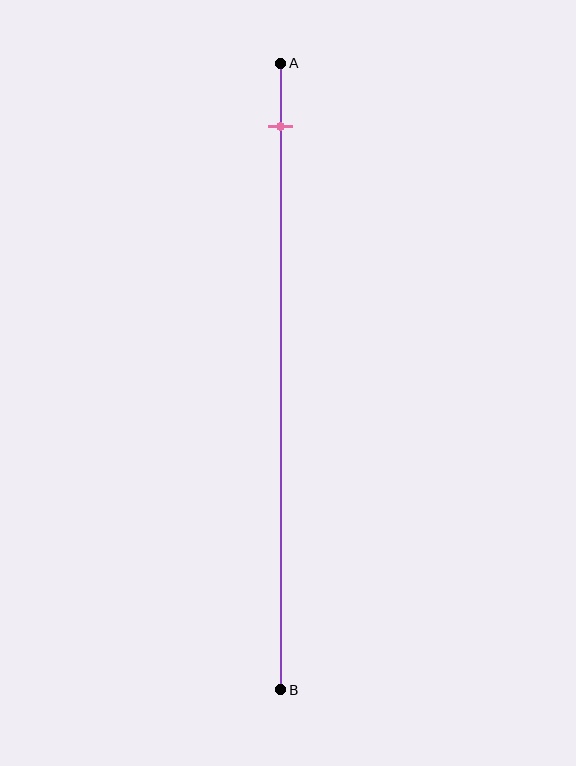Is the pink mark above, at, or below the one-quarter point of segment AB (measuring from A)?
The pink mark is above the one-quarter point of segment AB.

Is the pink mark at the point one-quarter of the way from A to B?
No, the mark is at about 10% from A, not at the 25% one-quarter point.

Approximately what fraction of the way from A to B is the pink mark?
The pink mark is approximately 10% of the way from A to B.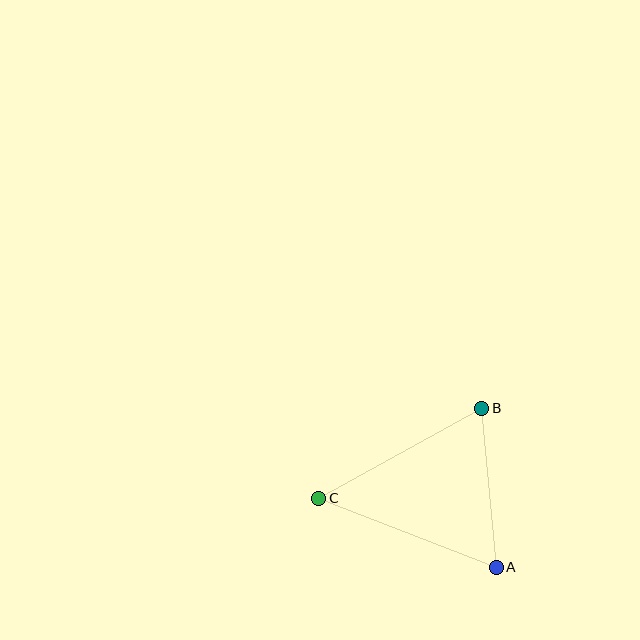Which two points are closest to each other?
Points A and B are closest to each other.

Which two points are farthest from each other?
Points A and C are farthest from each other.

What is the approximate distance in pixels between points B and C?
The distance between B and C is approximately 186 pixels.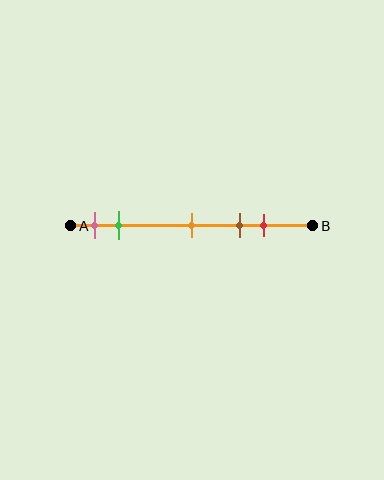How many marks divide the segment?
There are 5 marks dividing the segment.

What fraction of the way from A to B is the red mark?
The red mark is approximately 80% (0.8) of the way from A to B.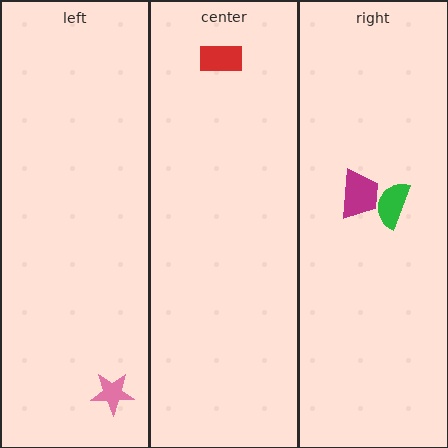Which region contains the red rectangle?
The center region.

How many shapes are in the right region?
2.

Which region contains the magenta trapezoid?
The right region.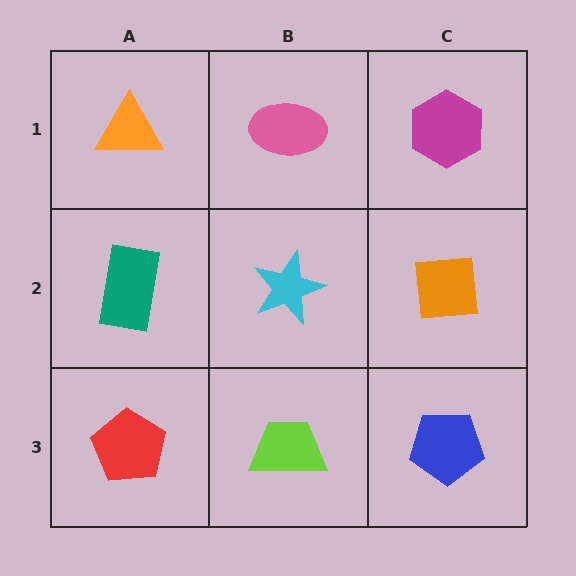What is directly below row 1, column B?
A cyan star.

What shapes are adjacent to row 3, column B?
A cyan star (row 2, column B), a red pentagon (row 3, column A), a blue pentagon (row 3, column C).